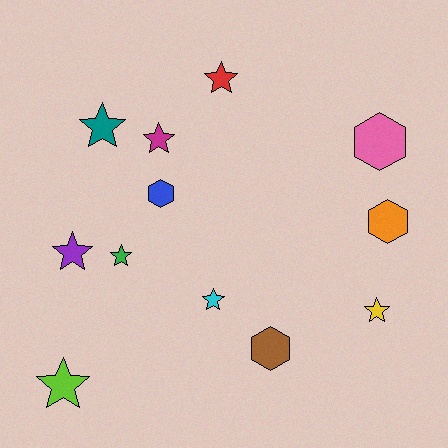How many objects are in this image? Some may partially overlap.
There are 12 objects.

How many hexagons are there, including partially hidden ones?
There are 4 hexagons.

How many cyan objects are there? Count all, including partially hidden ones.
There is 1 cyan object.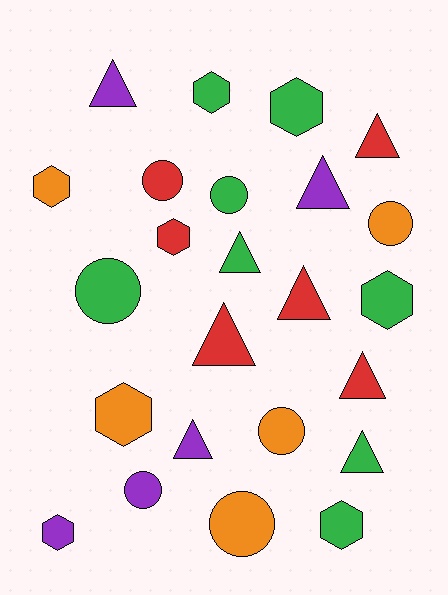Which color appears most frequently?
Green, with 8 objects.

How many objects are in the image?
There are 24 objects.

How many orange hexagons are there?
There are 2 orange hexagons.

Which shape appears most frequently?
Triangle, with 9 objects.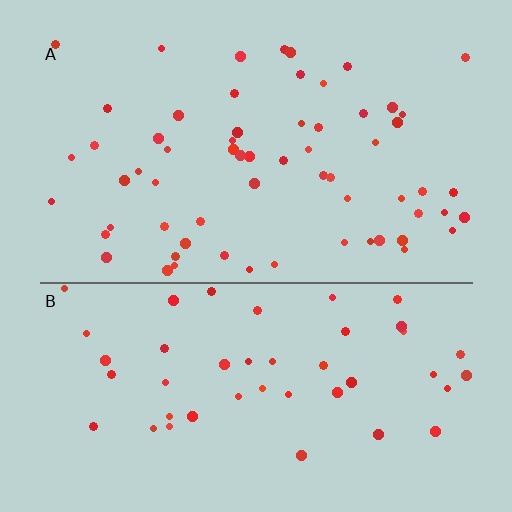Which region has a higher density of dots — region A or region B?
A (the top).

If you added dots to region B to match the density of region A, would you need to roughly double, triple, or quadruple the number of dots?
Approximately double.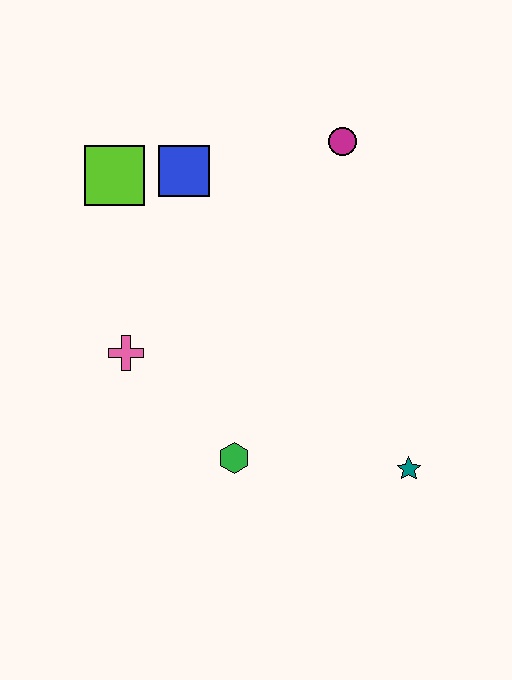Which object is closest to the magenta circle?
The blue square is closest to the magenta circle.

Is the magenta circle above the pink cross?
Yes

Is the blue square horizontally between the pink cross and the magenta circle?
Yes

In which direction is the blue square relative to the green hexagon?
The blue square is above the green hexagon.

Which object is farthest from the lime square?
The teal star is farthest from the lime square.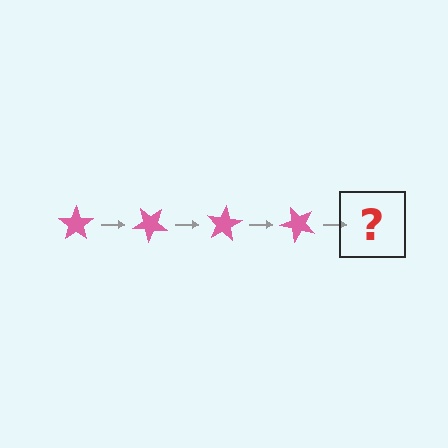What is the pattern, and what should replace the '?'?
The pattern is that the star rotates 40 degrees each step. The '?' should be a pink star rotated 160 degrees.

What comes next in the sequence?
The next element should be a pink star rotated 160 degrees.